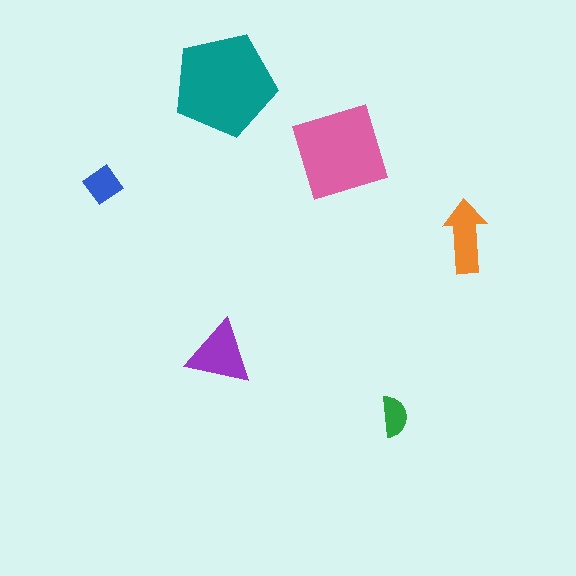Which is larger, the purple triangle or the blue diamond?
The purple triangle.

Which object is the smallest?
The green semicircle.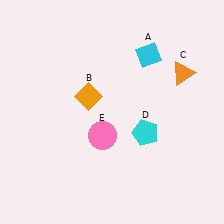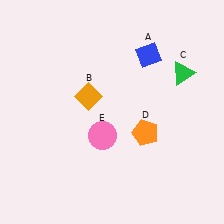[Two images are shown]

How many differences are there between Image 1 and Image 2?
There are 3 differences between the two images.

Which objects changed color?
A changed from cyan to blue. C changed from orange to green. D changed from cyan to orange.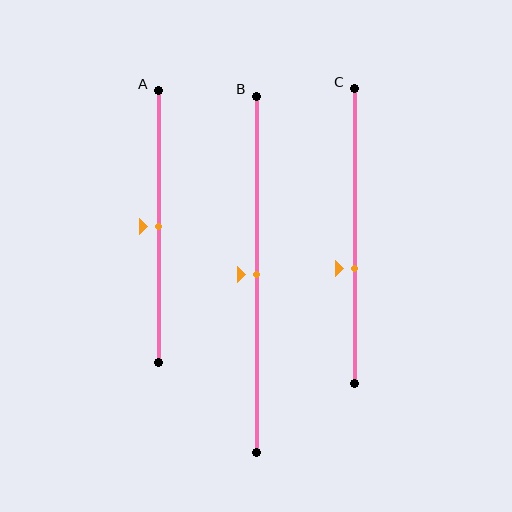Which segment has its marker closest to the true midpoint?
Segment A has its marker closest to the true midpoint.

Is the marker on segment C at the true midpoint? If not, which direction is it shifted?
No, the marker on segment C is shifted downward by about 11% of the segment length.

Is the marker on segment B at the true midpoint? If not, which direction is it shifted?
Yes, the marker on segment B is at the true midpoint.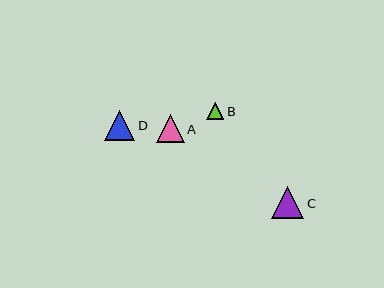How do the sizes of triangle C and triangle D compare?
Triangle C and triangle D are approximately the same size.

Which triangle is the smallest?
Triangle B is the smallest with a size of approximately 17 pixels.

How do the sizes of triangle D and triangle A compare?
Triangle D and triangle A are approximately the same size.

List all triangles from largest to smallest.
From largest to smallest: C, D, A, B.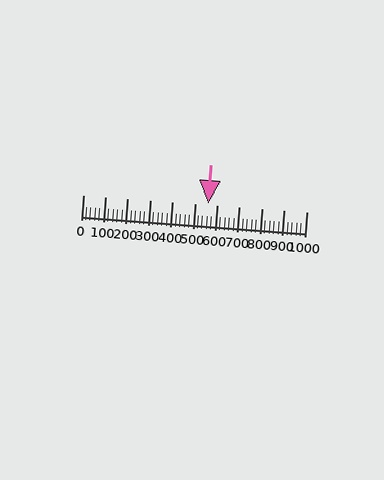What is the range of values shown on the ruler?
The ruler shows values from 0 to 1000.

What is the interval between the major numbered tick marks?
The major tick marks are spaced 100 units apart.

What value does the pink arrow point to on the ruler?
The pink arrow points to approximately 561.